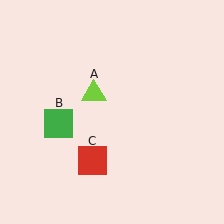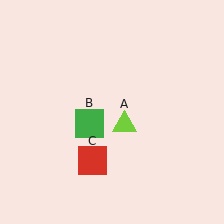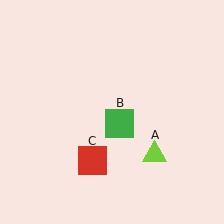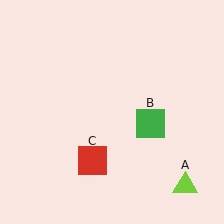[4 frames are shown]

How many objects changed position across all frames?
2 objects changed position: lime triangle (object A), green square (object B).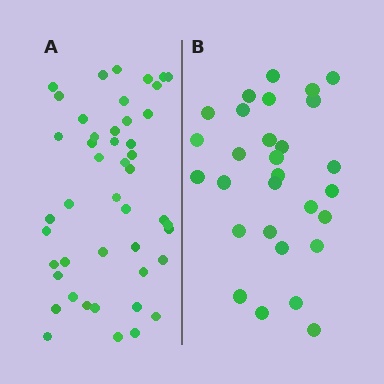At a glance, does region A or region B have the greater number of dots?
Region A (the left region) has more dots.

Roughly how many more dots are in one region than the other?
Region A has approximately 15 more dots than region B.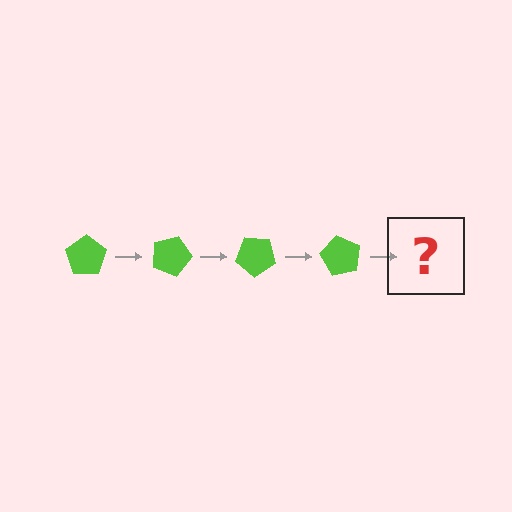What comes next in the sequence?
The next element should be a lime pentagon rotated 80 degrees.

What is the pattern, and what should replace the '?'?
The pattern is that the pentagon rotates 20 degrees each step. The '?' should be a lime pentagon rotated 80 degrees.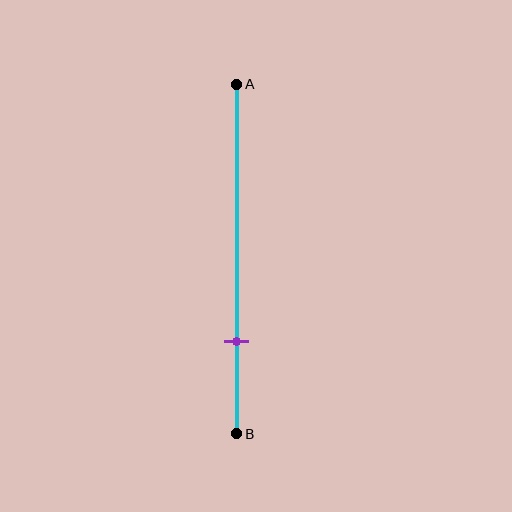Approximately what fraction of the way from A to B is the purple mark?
The purple mark is approximately 75% of the way from A to B.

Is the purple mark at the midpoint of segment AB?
No, the mark is at about 75% from A, not at the 50% midpoint.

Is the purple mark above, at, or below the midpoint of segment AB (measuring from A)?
The purple mark is below the midpoint of segment AB.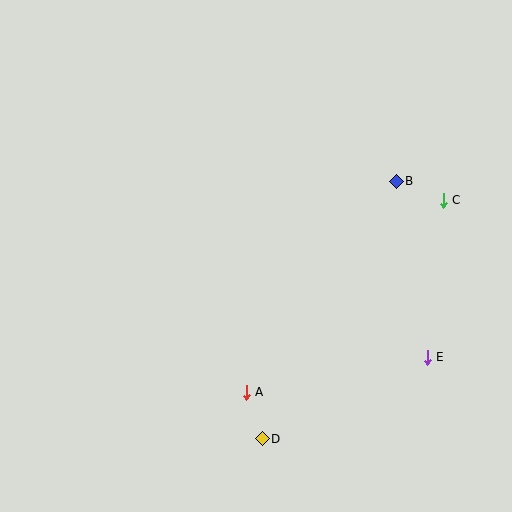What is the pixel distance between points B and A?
The distance between B and A is 259 pixels.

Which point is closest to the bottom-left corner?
Point D is closest to the bottom-left corner.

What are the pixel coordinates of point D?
Point D is at (262, 439).